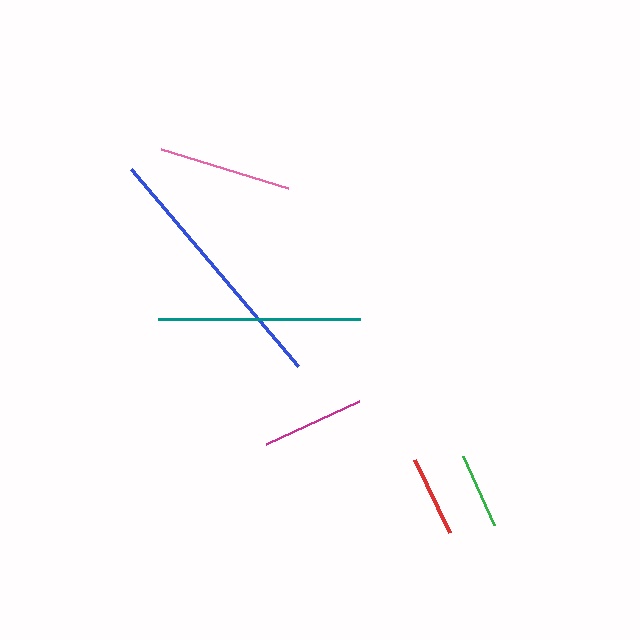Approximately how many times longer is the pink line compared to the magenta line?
The pink line is approximately 1.3 times the length of the magenta line.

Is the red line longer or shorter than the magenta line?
The magenta line is longer than the red line.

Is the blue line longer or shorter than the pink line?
The blue line is longer than the pink line.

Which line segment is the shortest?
The green line is the shortest at approximately 76 pixels.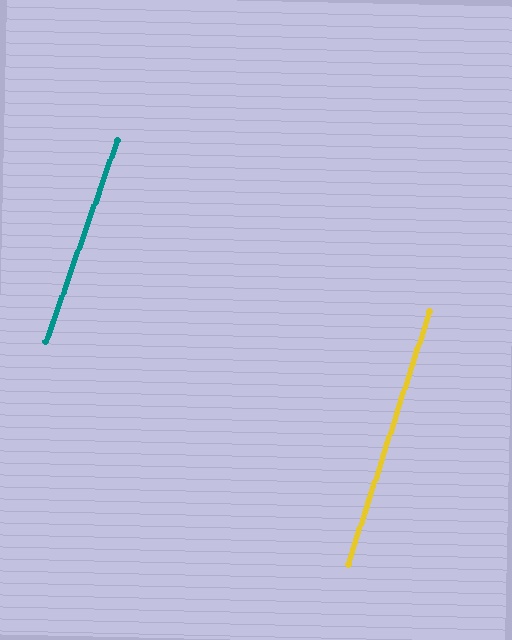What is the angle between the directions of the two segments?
Approximately 2 degrees.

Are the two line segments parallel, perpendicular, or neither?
Parallel — their directions differ by only 1.8°.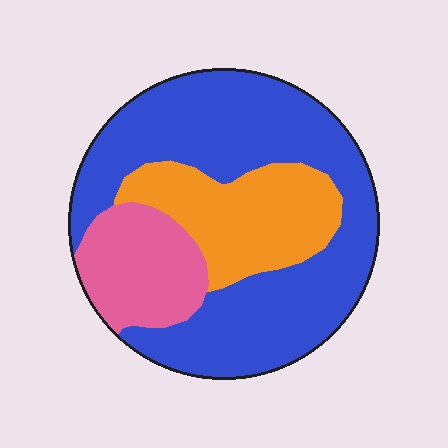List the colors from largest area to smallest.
From largest to smallest: blue, orange, pink.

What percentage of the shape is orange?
Orange takes up between a sixth and a third of the shape.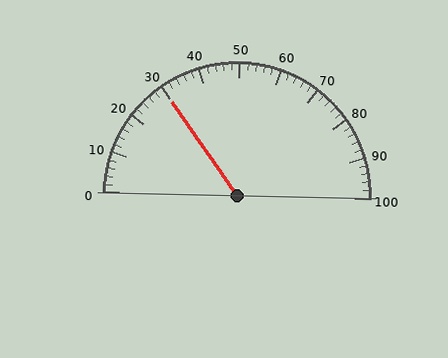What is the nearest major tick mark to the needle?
The nearest major tick mark is 30.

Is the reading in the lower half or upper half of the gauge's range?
The reading is in the lower half of the range (0 to 100).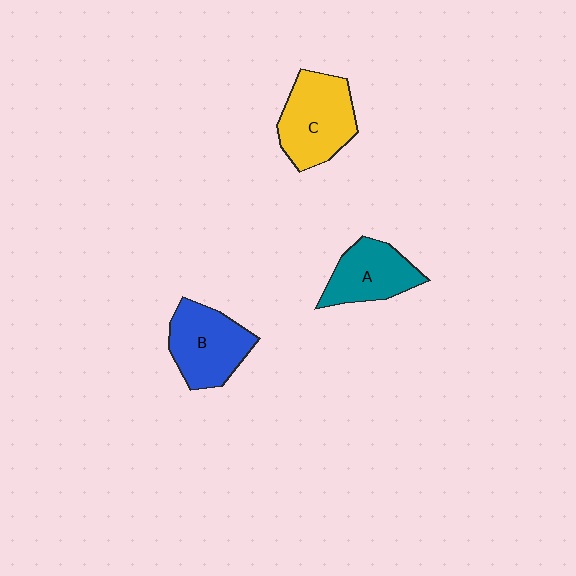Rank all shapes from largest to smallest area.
From largest to smallest: C (yellow), B (blue), A (teal).